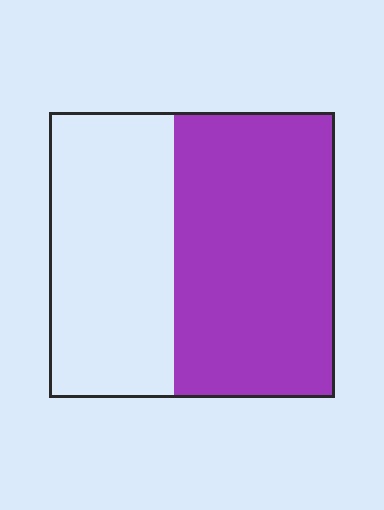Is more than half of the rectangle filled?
Yes.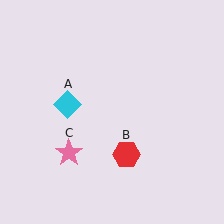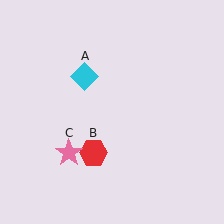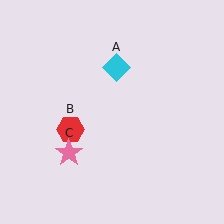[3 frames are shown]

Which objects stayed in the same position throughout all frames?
Pink star (object C) remained stationary.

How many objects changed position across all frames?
2 objects changed position: cyan diamond (object A), red hexagon (object B).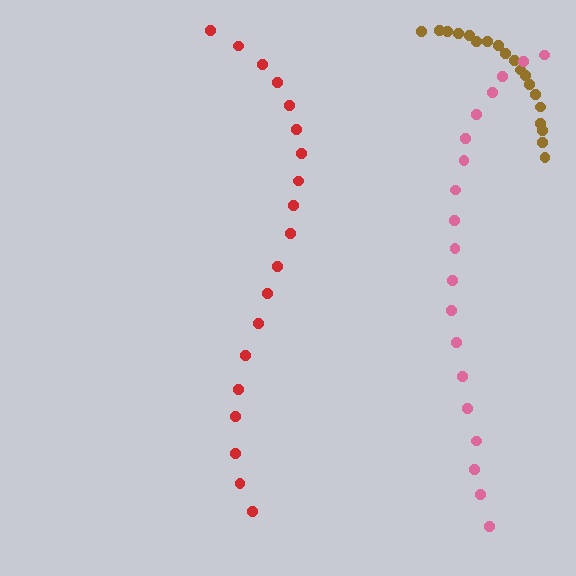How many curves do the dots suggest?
There are 3 distinct paths.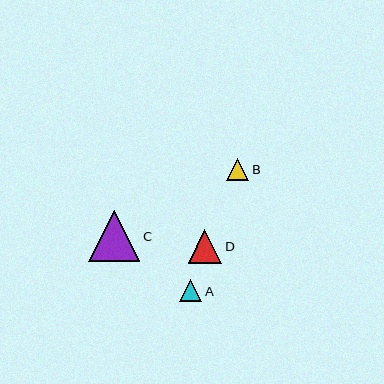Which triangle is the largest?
Triangle C is the largest with a size of approximately 52 pixels.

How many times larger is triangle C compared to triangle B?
Triangle C is approximately 2.4 times the size of triangle B.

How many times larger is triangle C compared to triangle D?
Triangle C is approximately 1.5 times the size of triangle D.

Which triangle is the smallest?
Triangle B is the smallest with a size of approximately 22 pixels.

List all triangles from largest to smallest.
From largest to smallest: C, D, A, B.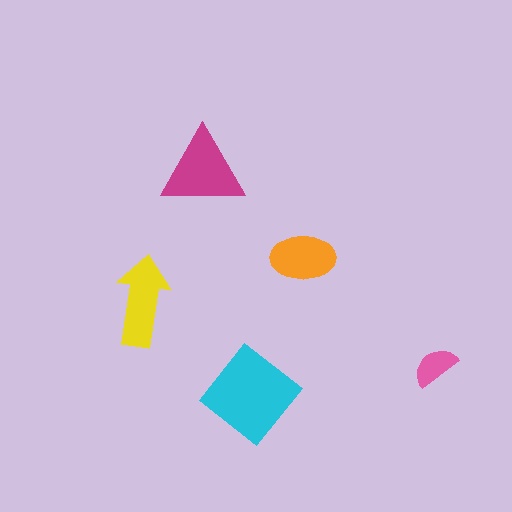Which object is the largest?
The cyan diamond.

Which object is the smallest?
The pink semicircle.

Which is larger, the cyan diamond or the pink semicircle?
The cyan diamond.